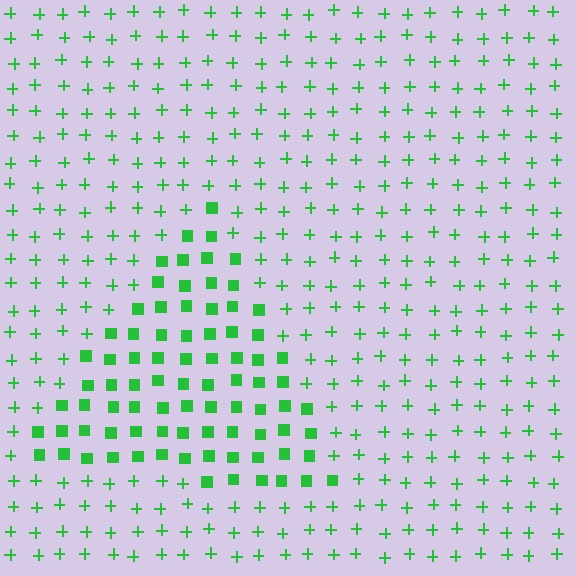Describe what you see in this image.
The image is filled with small green elements arranged in a uniform grid. A triangle-shaped region contains squares, while the surrounding area contains plus signs. The boundary is defined purely by the change in element shape.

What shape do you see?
I see a triangle.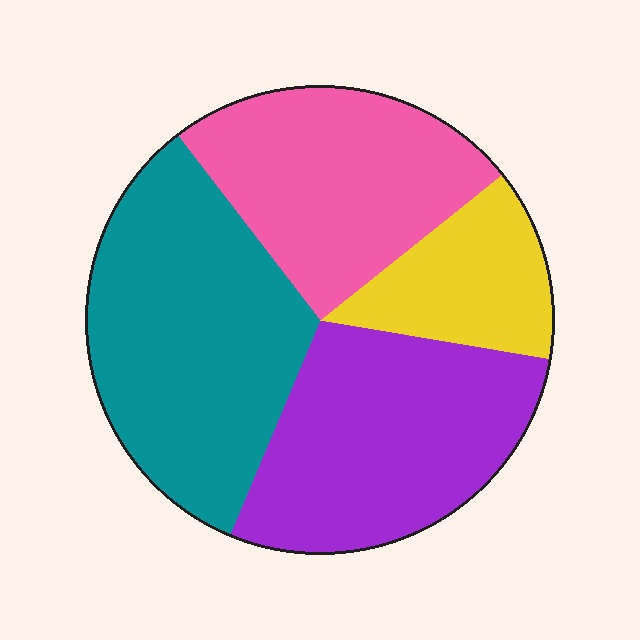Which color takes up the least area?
Yellow, at roughly 15%.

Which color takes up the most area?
Teal, at roughly 35%.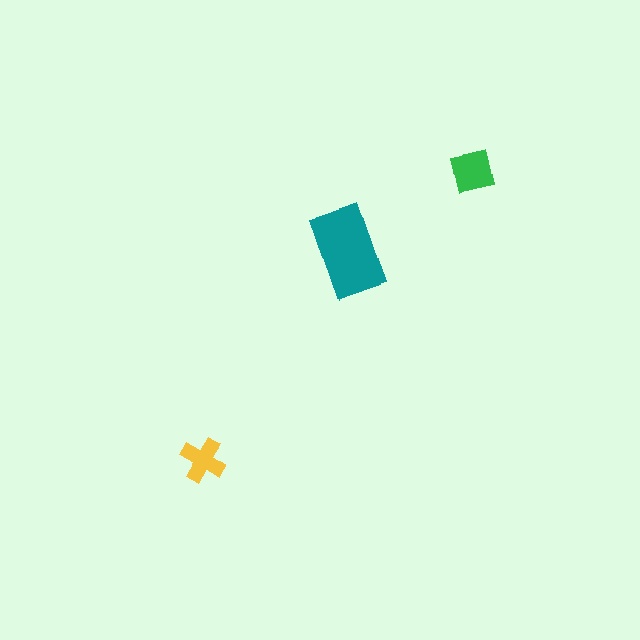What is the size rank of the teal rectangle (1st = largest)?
1st.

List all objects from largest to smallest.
The teal rectangle, the green square, the yellow cross.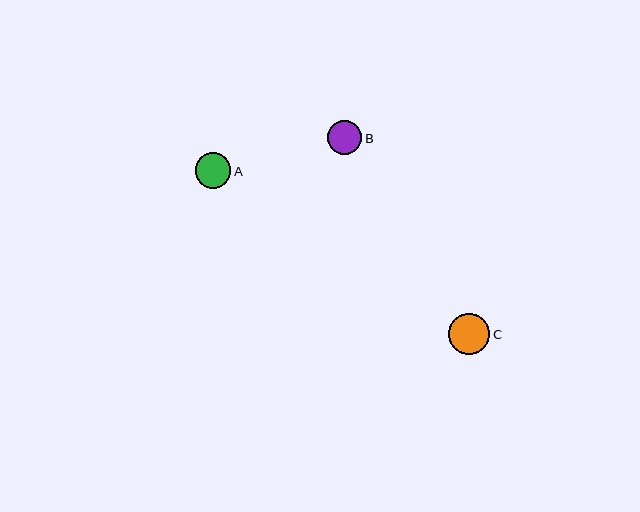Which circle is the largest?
Circle C is the largest with a size of approximately 41 pixels.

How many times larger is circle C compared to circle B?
Circle C is approximately 1.2 times the size of circle B.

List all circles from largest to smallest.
From largest to smallest: C, A, B.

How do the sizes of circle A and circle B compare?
Circle A and circle B are approximately the same size.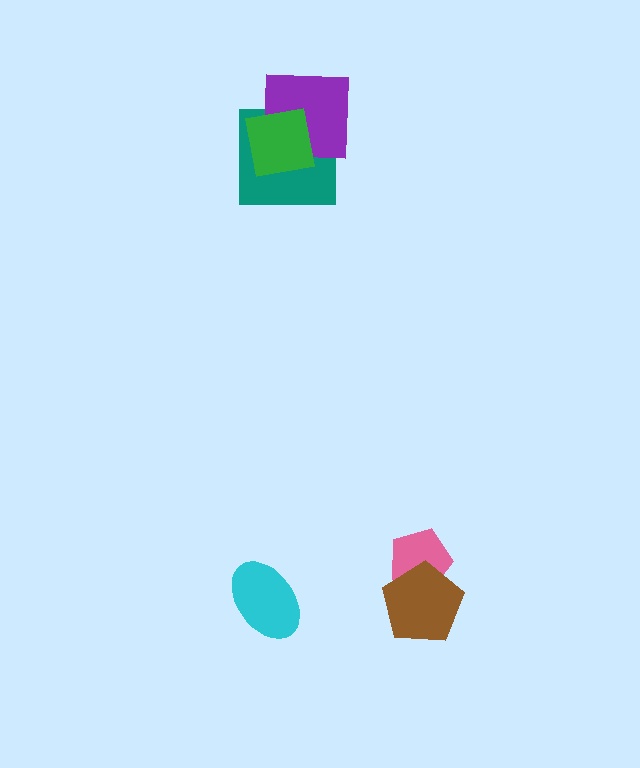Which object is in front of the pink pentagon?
The brown pentagon is in front of the pink pentagon.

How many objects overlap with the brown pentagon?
1 object overlaps with the brown pentagon.